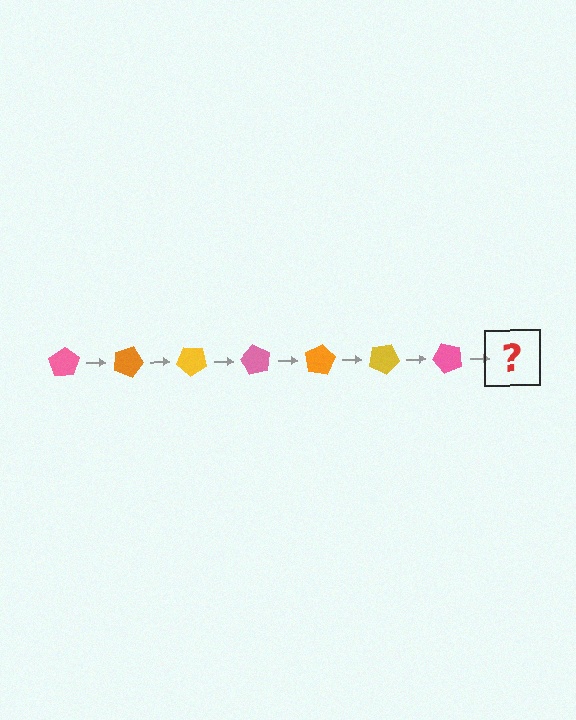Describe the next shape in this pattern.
It should be an orange pentagon, rotated 140 degrees from the start.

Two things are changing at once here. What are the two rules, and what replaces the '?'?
The two rules are that it rotates 20 degrees each step and the color cycles through pink, orange, and yellow. The '?' should be an orange pentagon, rotated 140 degrees from the start.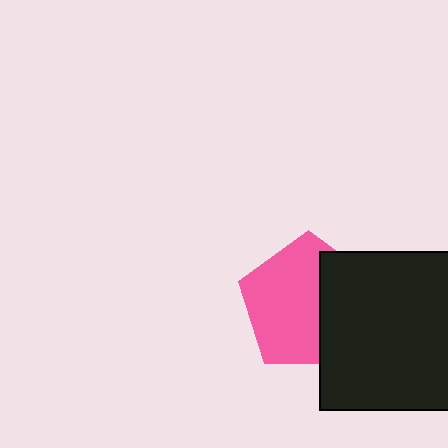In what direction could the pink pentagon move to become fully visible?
The pink pentagon could move left. That would shift it out from behind the black square entirely.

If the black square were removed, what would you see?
You would see the complete pink pentagon.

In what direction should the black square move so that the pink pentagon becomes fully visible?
The black square should move right. That is the shortest direction to clear the overlap and leave the pink pentagon fully visible.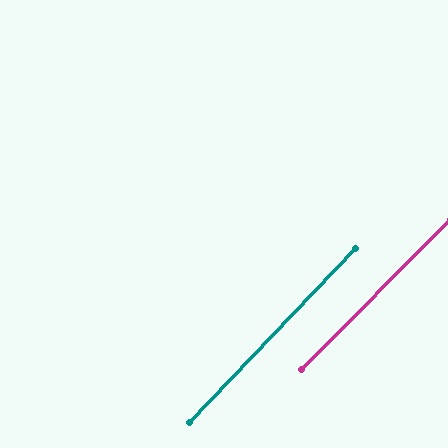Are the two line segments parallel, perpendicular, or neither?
Parallel — their directions differ by only 1.1°.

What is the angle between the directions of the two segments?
Approximately 1 degree.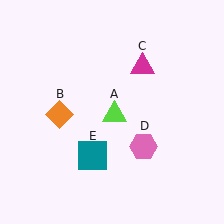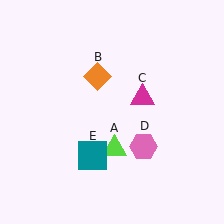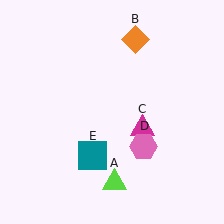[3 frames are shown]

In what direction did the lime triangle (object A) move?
The lime triangle (object A) moved down.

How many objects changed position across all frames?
3 objects changed position: lime triangle (object A), orange diamond (object B), magenta triangle (object C).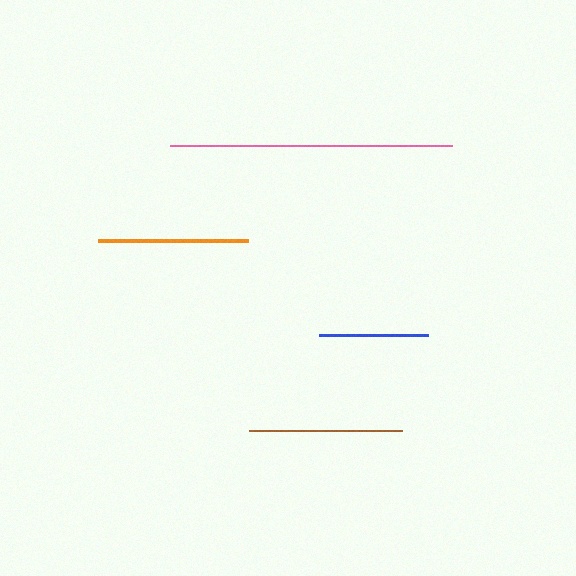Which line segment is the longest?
The pink line is the longest at approximately 282 pixels.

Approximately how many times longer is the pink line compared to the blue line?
The pink line is approximately 2.6 times the length of the blue line.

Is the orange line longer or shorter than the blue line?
The orange line is longer than the blue line.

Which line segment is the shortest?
The blue line is the shortest at approximately 109 pixels.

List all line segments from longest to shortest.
From longest to shortest: pink, brown, orange, blue.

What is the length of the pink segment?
The pink segment is approximately 282 pixels long.